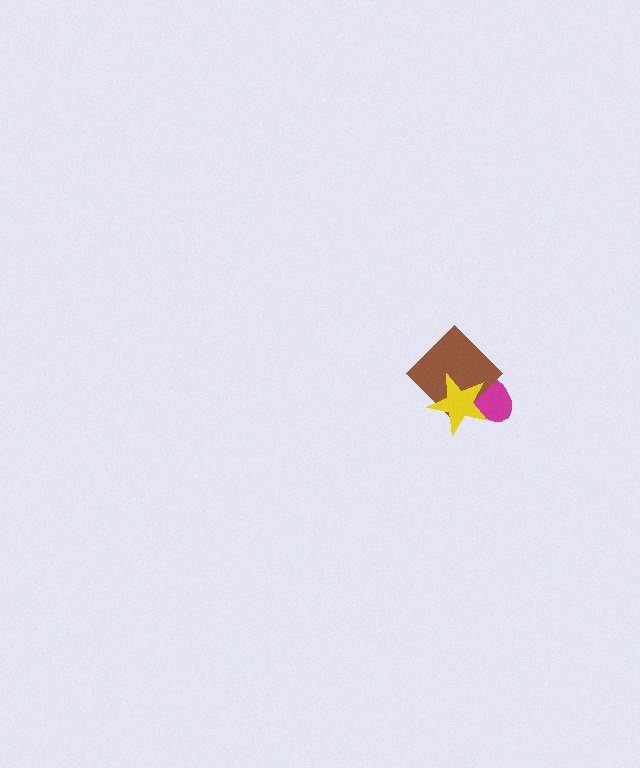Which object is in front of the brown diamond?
The yellow star is in front of the brown diamond.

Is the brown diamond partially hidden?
Yes, it is partially covered by another shape.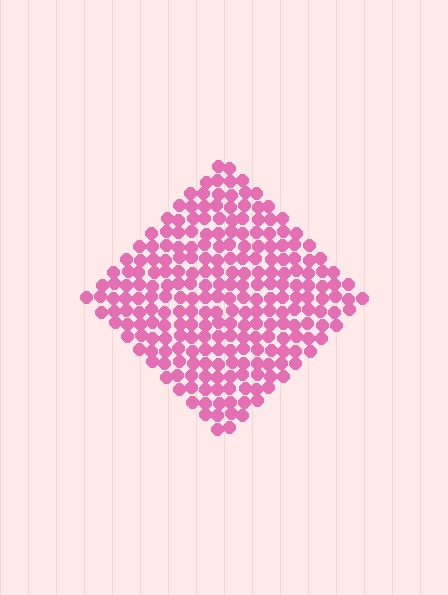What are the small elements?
The small elements are circles.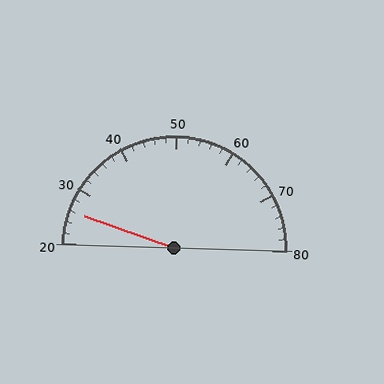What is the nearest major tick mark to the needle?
The nearest major tick mark is 30.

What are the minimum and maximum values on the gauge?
The gauge ranges from 20 to 80.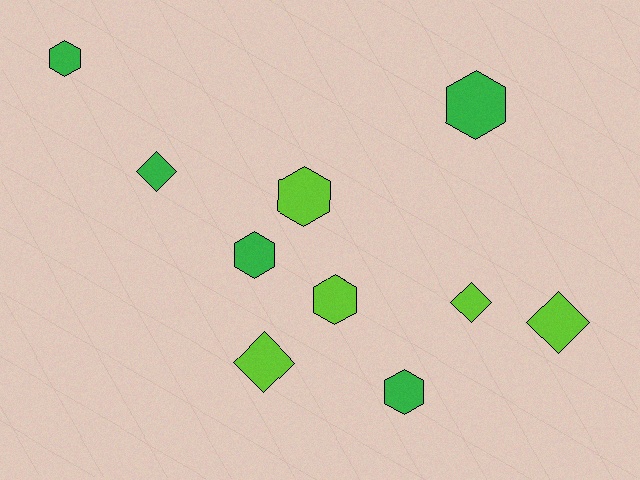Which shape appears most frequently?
Hexagon, with 6 objects.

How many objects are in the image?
There are 10 objects.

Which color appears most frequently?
Lime, with 5 objects.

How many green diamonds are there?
There is 1 green diamond.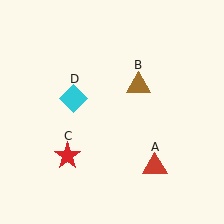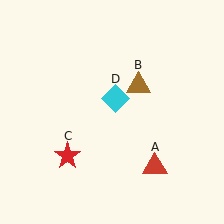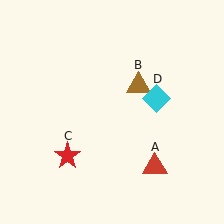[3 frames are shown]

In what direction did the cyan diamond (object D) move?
The cyan diamond (object D) moved right.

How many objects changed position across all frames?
1 object changed position: cyan diamond (object D).